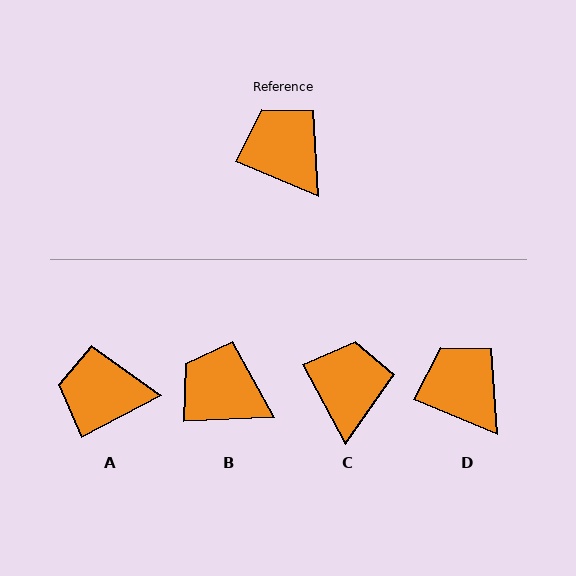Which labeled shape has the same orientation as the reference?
D.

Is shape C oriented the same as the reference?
No, it is off by about 39 degrees.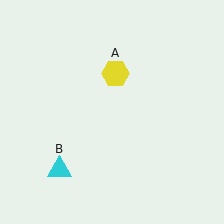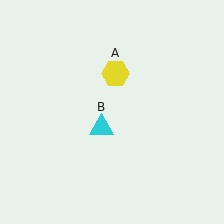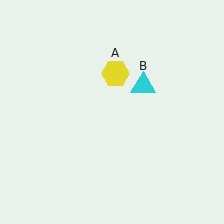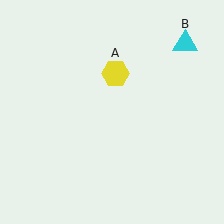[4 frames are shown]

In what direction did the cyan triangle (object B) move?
The cyan triangle (object B) moved up and to the right.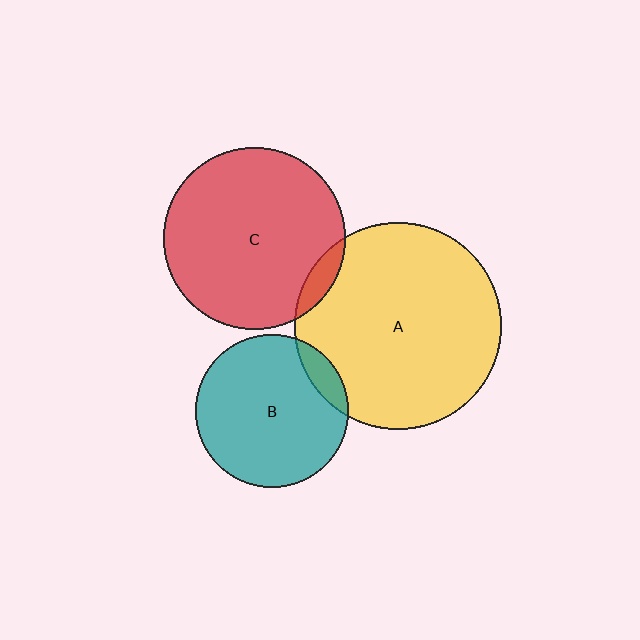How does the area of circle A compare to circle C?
Approximately 1.3 times.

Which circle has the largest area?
Circle A (yellow).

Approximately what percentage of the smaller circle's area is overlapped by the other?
Approximately 10%.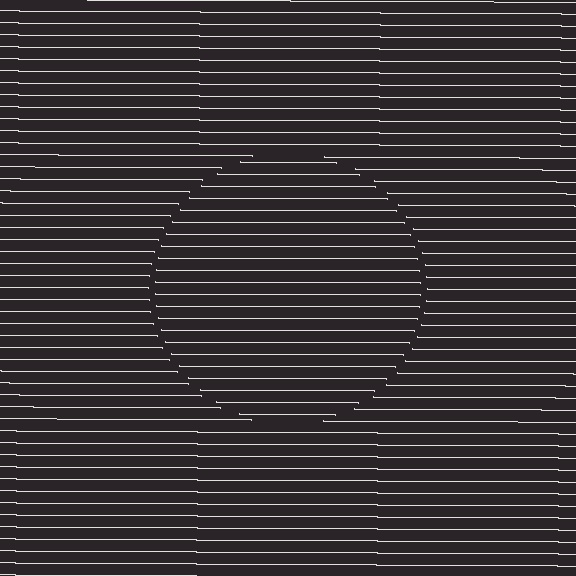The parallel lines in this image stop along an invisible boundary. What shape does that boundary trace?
An illusory circle. The interior of the shape contains the same grating, shifted by half a period — the contour is defined by the phase discontinuity where line-ends from the inner and outer gratings abut.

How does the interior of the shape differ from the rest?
The interior of the shape contains the same grating, shifted by half a period — the contour is defined by the phase discontinuity where line-ends from the inner and outer gratings abut.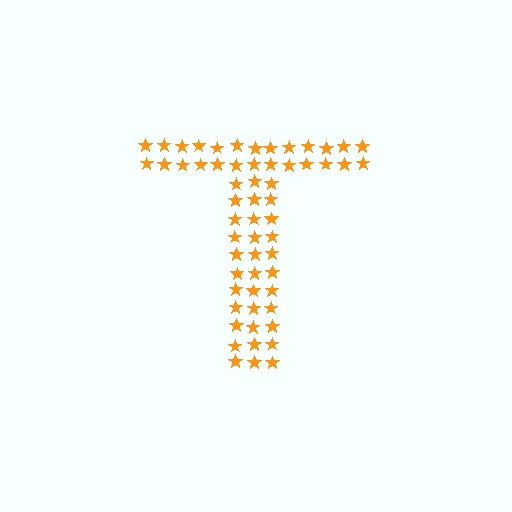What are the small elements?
The small elements are stars.